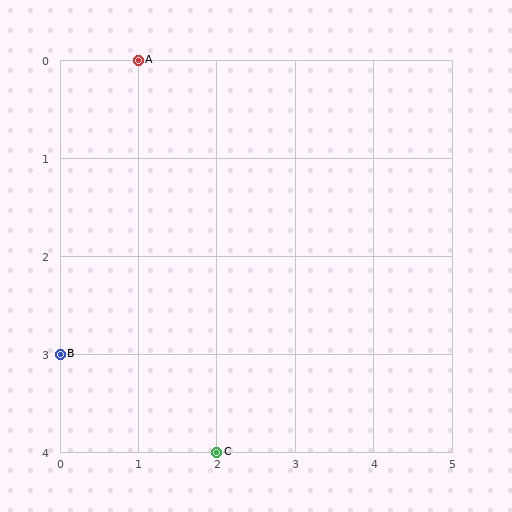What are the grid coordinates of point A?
Point A is at grid coordinates (1, 0).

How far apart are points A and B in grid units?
Points A and B are 1 column and 3 rows apart (about 3.2 grid units diagonally).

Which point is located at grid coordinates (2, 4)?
Point C is at (2, 4).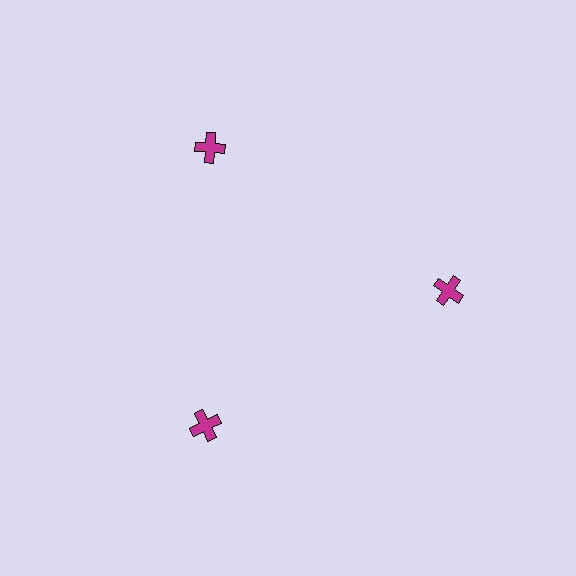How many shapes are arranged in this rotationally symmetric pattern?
There are 3 shapes, arranged in 3 groups of 1.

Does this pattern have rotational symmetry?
Yes, this pattern has 3-fold rotational symmetry. It looks the same after rotating 120 degrees around the center.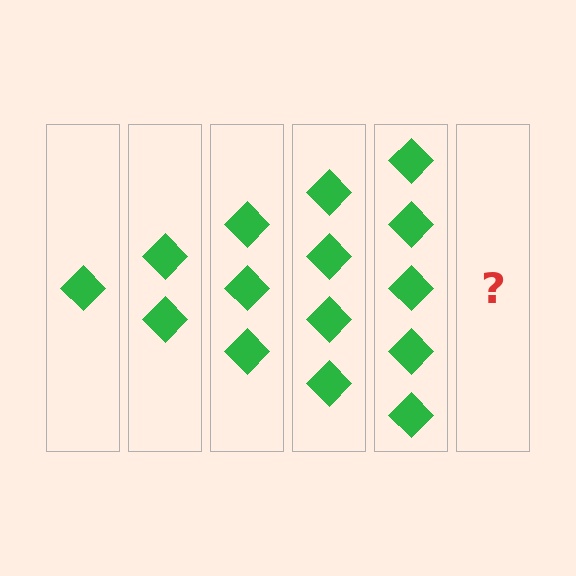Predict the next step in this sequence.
The next step is 6 diamonds.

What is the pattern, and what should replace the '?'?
The pattern is that each step adds one more diamond. The '?' should be 6 diamonds.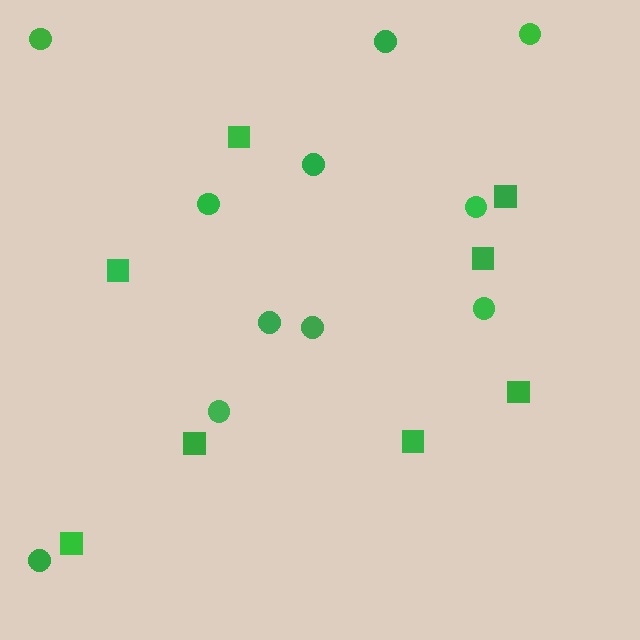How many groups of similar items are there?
There are 2 groups: one group of squares (8) and one group of circles (11).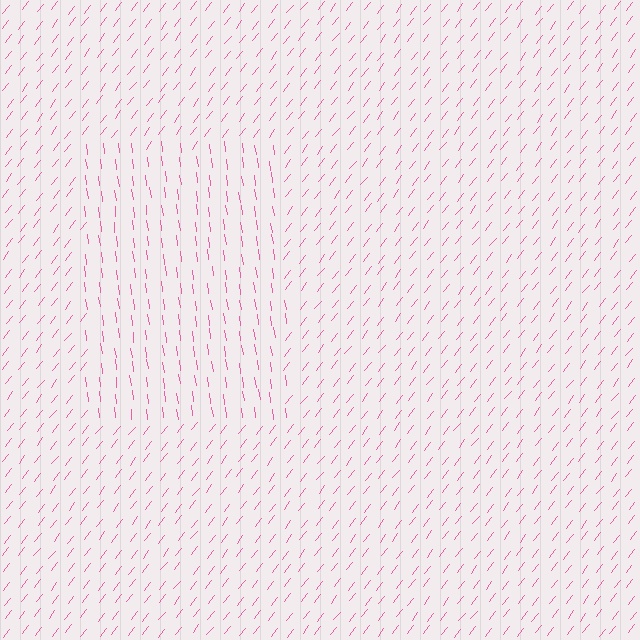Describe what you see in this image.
The image is filled with small pink line segments. A rectangle region in the image has lines oriented differently from the surrounding lines, creating a visible texture boundary.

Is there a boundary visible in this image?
Yes, there is a texture boundary formed by a change in line orientation.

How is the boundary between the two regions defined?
The boundary is defined purely by a change in line orientation (approximately 45 degrees difference). All lines are the same color and thickness.